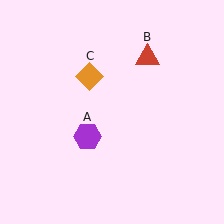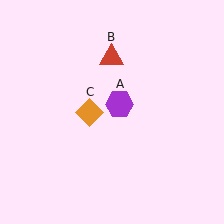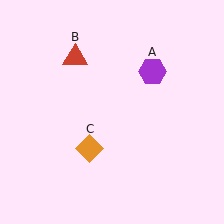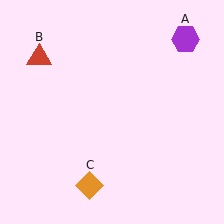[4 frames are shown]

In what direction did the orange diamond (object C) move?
The orange diamond (object C) moved down.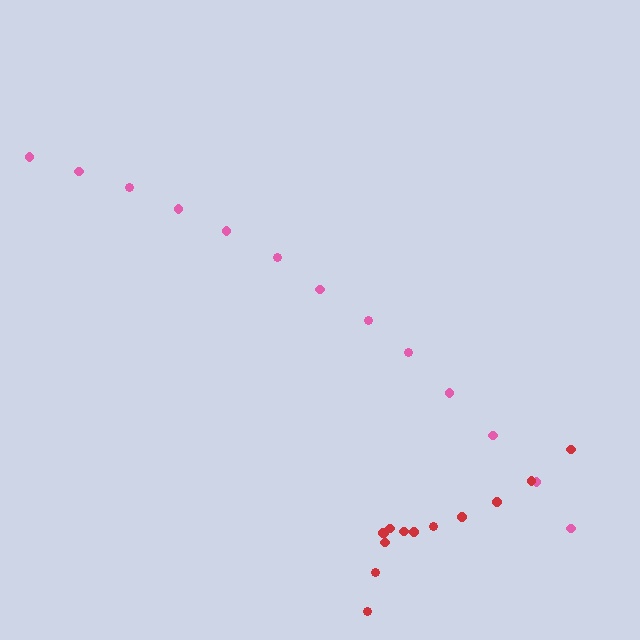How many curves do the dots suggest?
There are 2 distinct paths.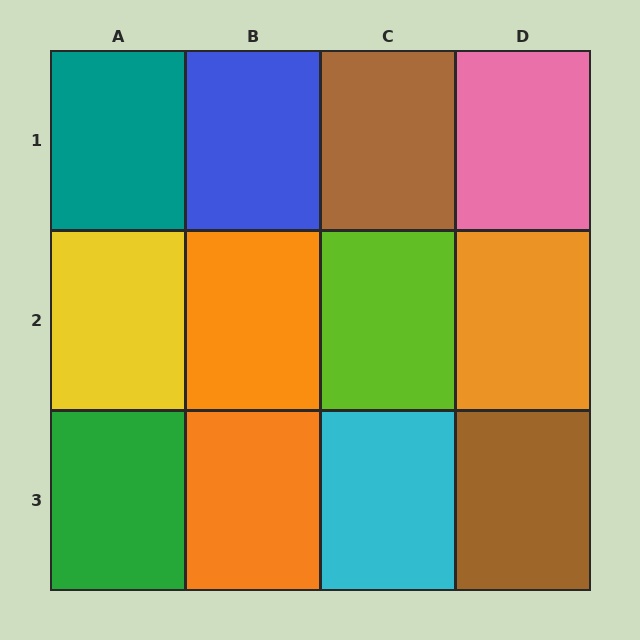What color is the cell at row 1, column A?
Teal.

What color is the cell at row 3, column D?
Brown.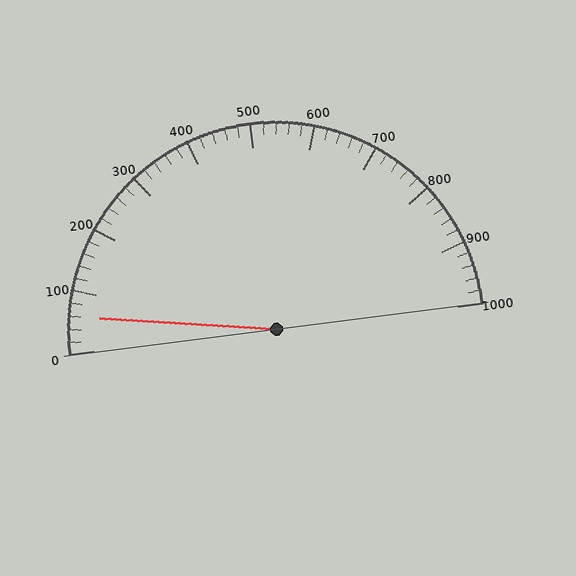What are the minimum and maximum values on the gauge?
The gauge ranges from 0 to 1000.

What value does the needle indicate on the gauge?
The needle indicates approximately 60.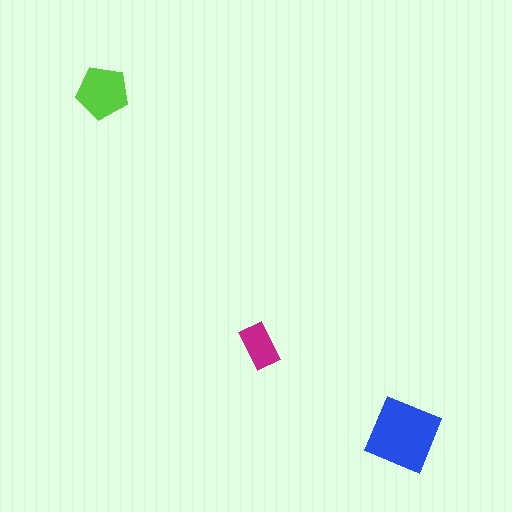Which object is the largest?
The blue diamond.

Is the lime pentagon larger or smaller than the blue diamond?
Smaller.